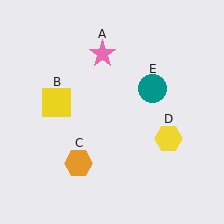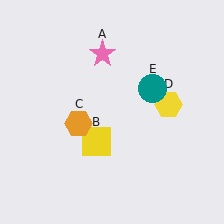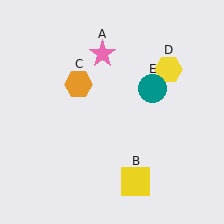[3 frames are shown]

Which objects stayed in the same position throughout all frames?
Pink star (object A) and teal circle (object E) remained stationary.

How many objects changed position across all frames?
3 objects changed position: yellow square (object B), orange hexagon (object C), yellow hexagon (object D).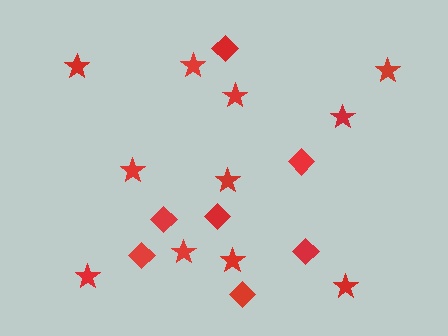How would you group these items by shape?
There are 2 groups: one group of stars (11) and one group of diamonds (7).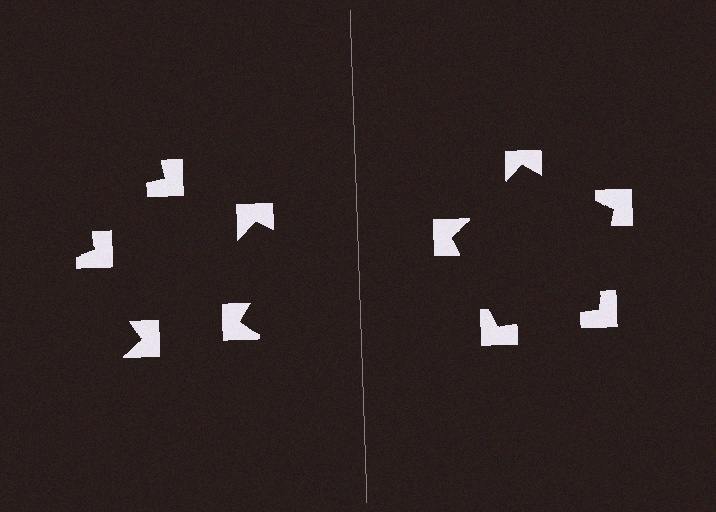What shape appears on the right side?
An illusory pentagon.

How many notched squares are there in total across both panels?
10 — 5 on each side.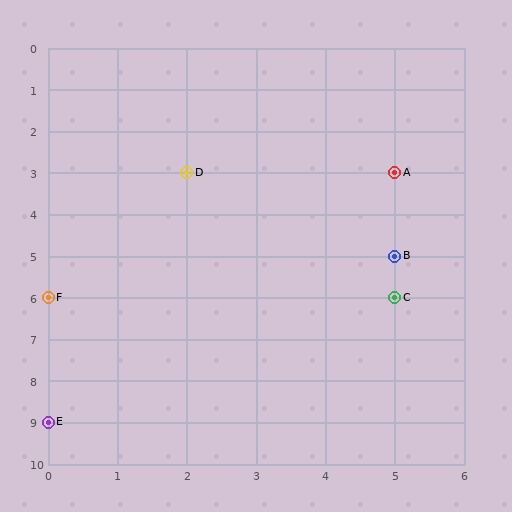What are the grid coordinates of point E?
Point E is at grid coordinates (0, 9).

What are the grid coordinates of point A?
Point A is at grid coordinates (5, 3).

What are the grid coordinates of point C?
Point C is at grid coordinates (5, 6).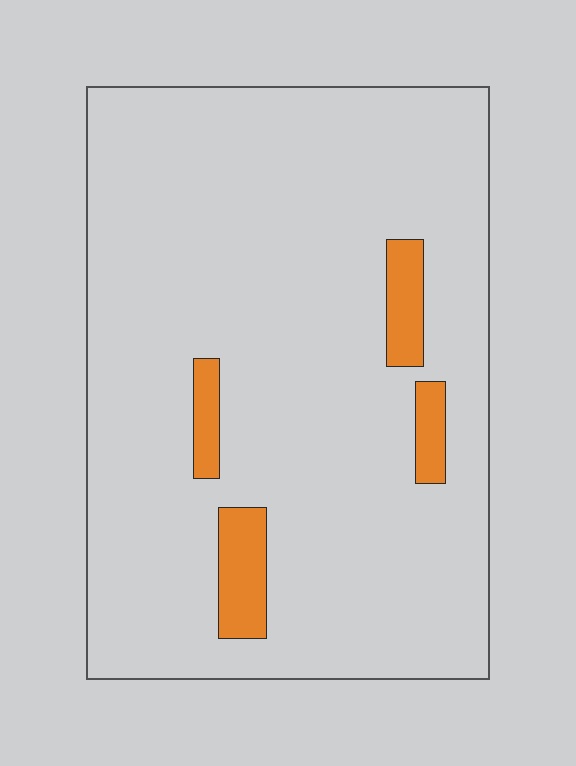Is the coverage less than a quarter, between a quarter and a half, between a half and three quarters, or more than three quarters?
Less than a quarter.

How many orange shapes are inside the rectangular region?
4.